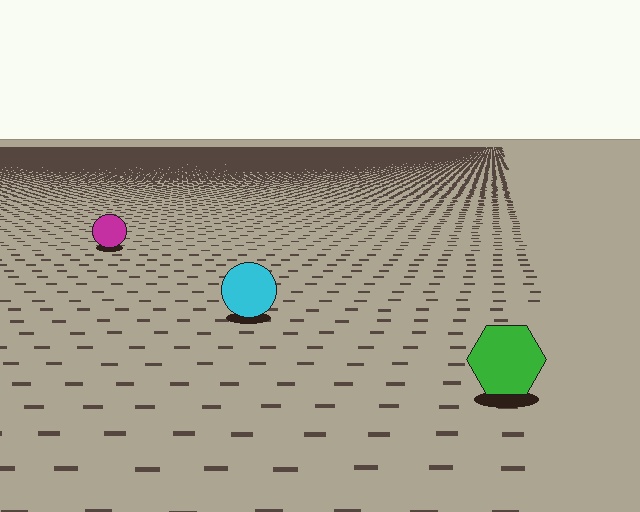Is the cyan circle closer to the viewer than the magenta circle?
Yes. The cyan circle is closer — you can tell from the texture gradient: the ground texture is coarser near it.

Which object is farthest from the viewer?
The magenta circle is farthest from the viewer. It appears smaller and the ground texture around it is denser.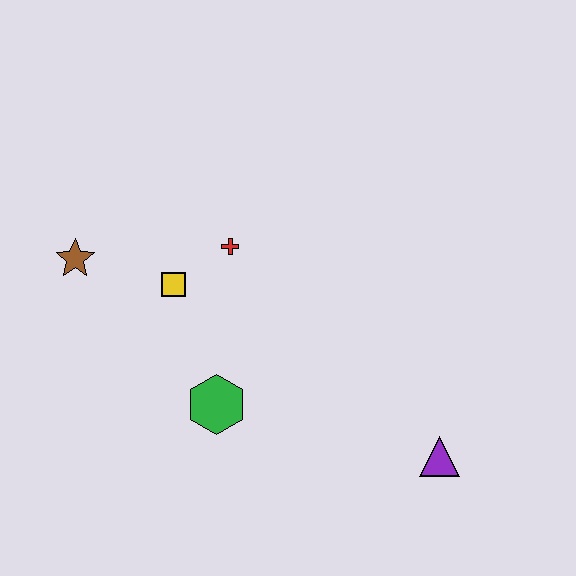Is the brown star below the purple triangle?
No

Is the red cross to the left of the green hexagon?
No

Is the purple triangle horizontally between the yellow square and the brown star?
No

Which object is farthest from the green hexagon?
The purple triangle is farthest from the green hexagon.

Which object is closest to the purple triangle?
The green hexagon is closest to the purple triangle.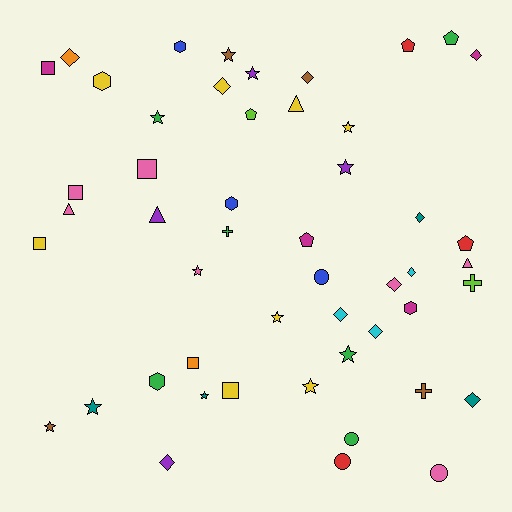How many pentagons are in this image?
There are 5 pentagons.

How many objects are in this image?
There are 50 objects.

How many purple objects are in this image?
There are 4 purple objects.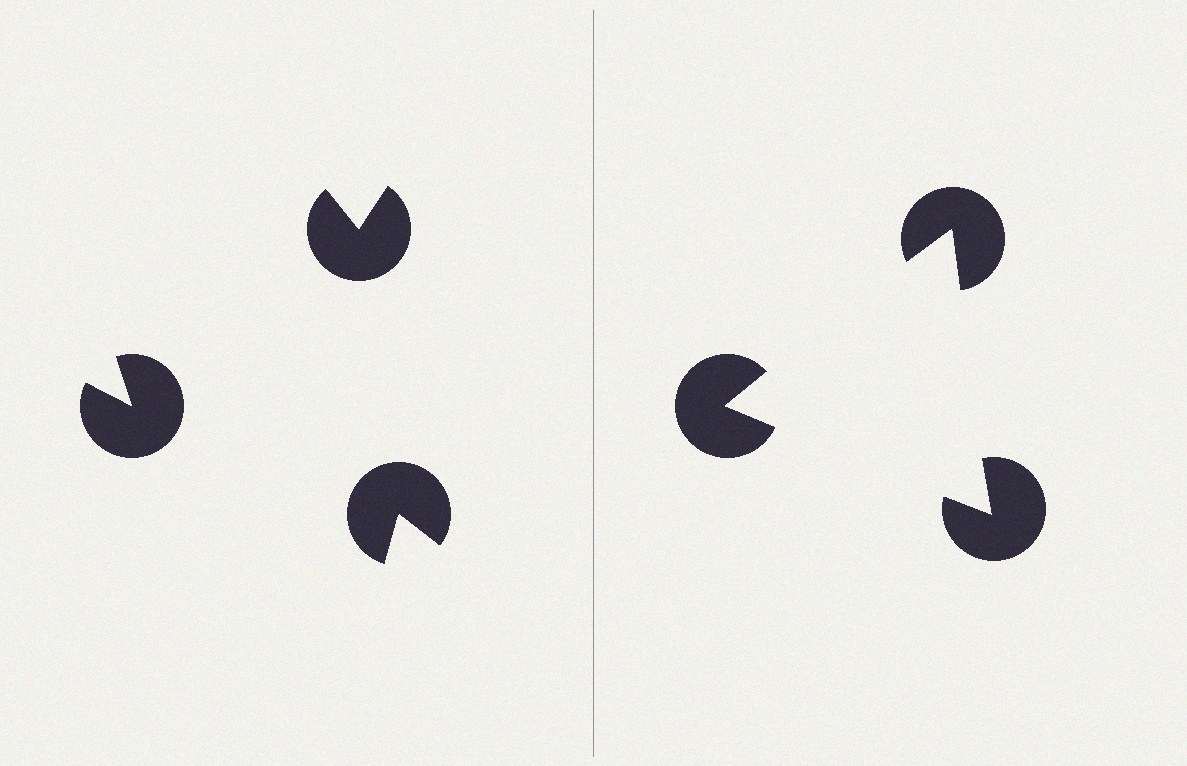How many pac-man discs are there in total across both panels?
6 — 3 on each side.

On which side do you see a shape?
An illusory triangle appears on the right side. On the left side the wedge cuts are rotated, so no coherent shape forms.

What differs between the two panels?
The pac-man discs are positioned identically on both sides; only the wedge orientations differ. On the right they align to a triangle; on the left they are misaligned.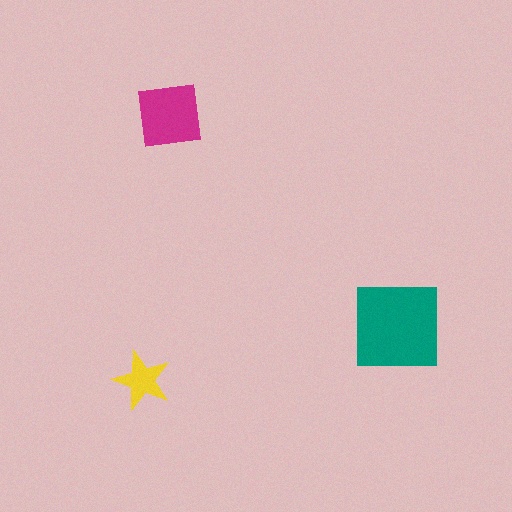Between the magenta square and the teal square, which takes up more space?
The teal square.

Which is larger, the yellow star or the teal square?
The teal square.